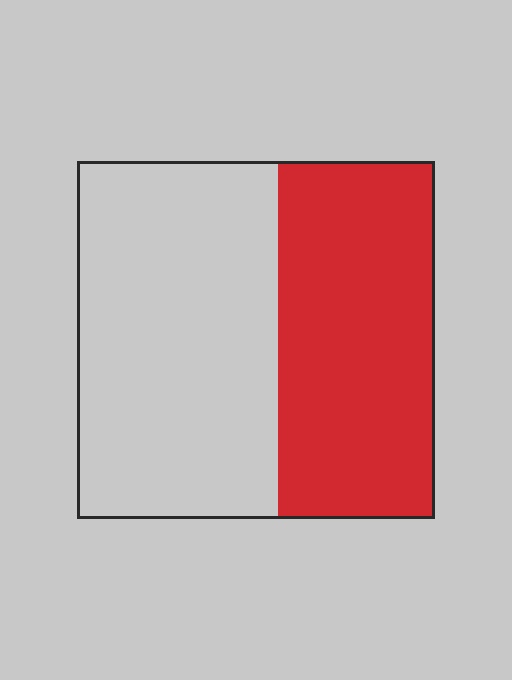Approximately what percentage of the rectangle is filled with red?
Approximately 45%.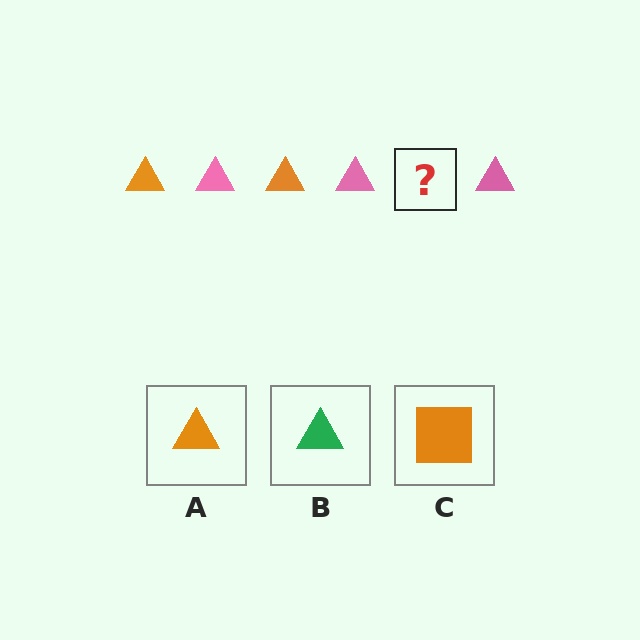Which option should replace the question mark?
Option A.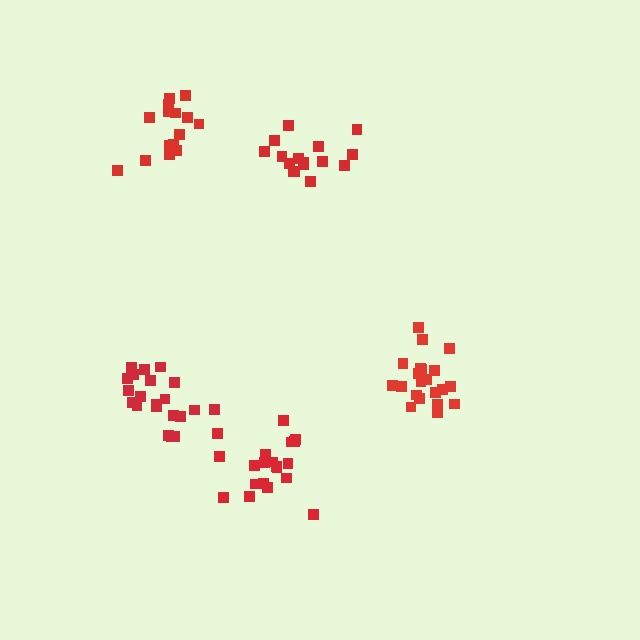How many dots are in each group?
Group 1: 20 dots, Group 2: 21 dots, Group 3: 16 dots, Group 4: 21 dots, Group 5: 15 dots (93 total).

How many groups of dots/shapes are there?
There are 5 groups.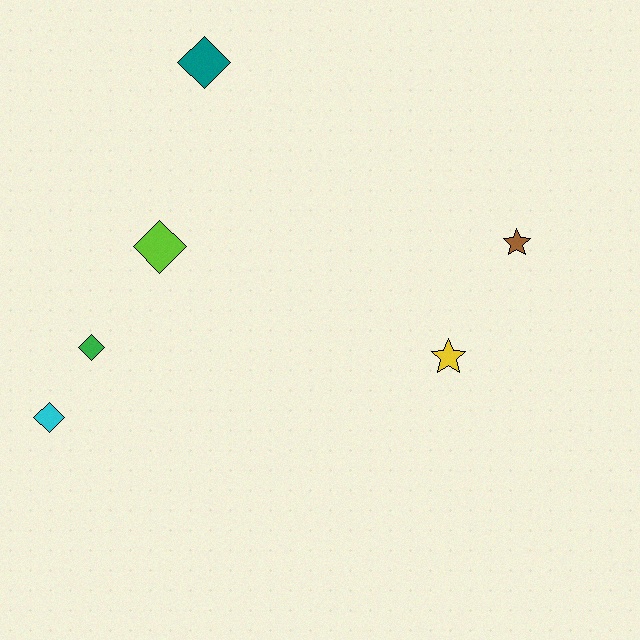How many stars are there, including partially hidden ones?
There are 2 stars.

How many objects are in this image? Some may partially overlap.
There are 6 objects.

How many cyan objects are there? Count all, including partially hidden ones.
There is 1 cyan object.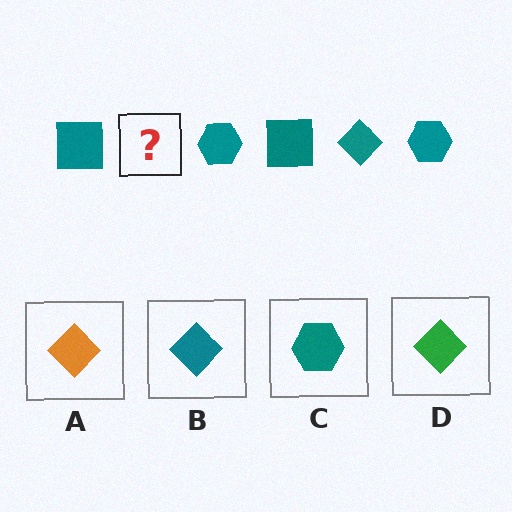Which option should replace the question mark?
Option B.